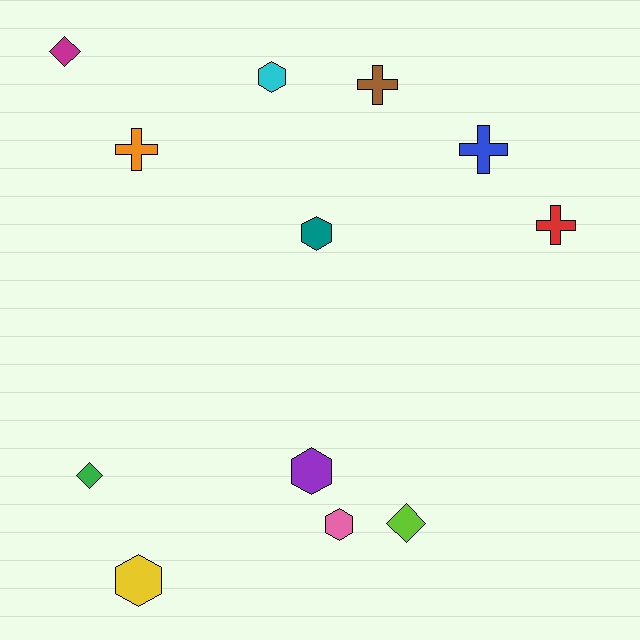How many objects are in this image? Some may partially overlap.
There are 12 objects.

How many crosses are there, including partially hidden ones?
There are 4 crosses.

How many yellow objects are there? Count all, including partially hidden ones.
There is 1 yellow object.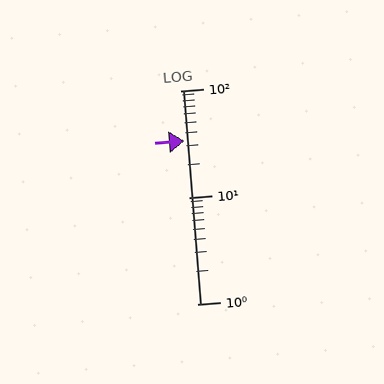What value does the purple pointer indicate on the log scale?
The pointer indicates approximately 34.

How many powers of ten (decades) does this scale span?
The scale spans 2 decades, from 1 to 100.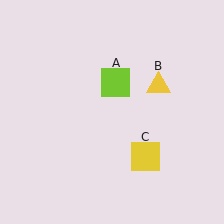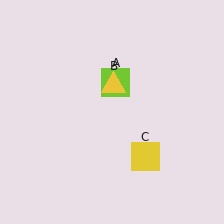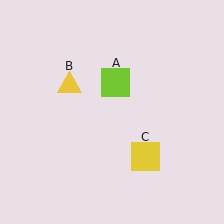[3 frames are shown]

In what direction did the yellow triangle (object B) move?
The yellow triangle (object B) moved left.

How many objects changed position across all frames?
1 object changed position: yellow triangle (object B).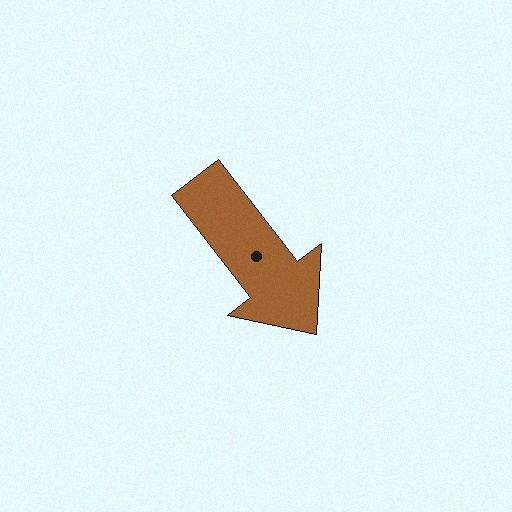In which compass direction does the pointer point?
Southeast.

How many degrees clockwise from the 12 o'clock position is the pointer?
Approximately 142 degrees.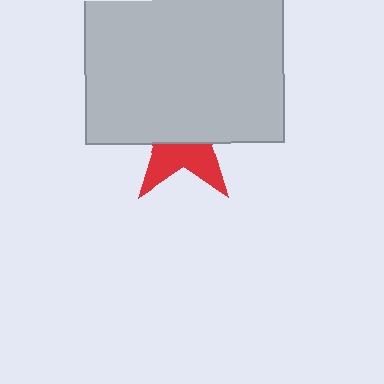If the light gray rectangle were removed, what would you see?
You would see the complete red star.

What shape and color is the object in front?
The object in front is a light gray rectangle.